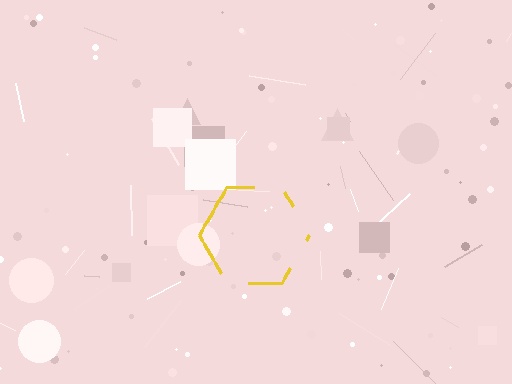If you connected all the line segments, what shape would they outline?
They would outline a hexagon.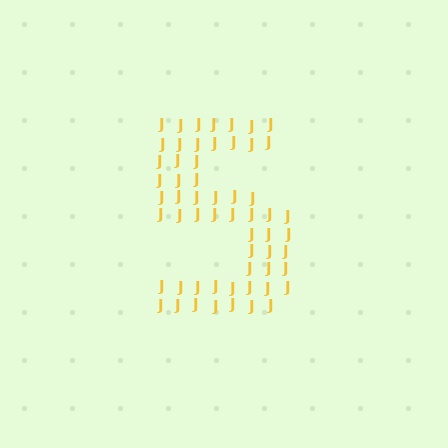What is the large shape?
The large shape is the digit 5.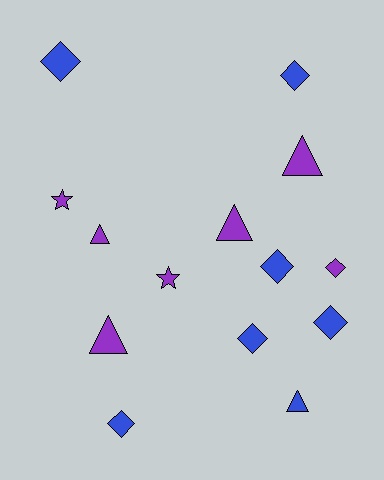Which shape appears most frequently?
Diamond, with 7 objects.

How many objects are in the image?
There are 14 objects.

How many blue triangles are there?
There is 1 blue triangle.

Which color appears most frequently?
Blue, with 7 objects.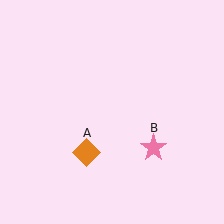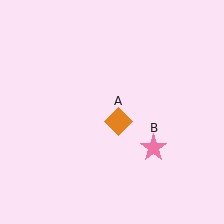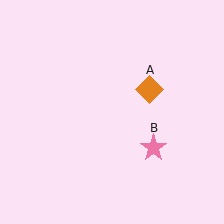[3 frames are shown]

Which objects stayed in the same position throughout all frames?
Pink star (object B) remained stationary.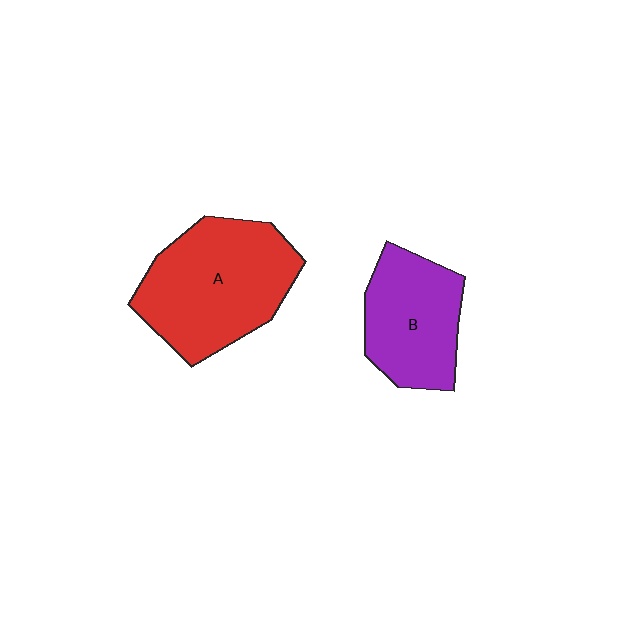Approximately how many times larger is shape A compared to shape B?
Approximately 1.4 times.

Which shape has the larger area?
Shape A (red).